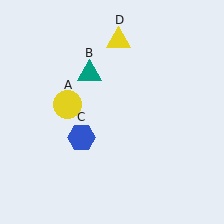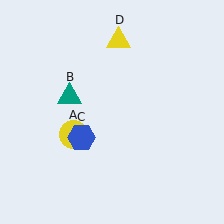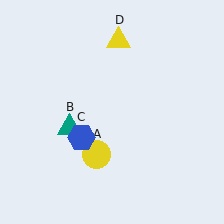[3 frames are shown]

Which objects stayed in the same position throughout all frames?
Blue hexagon (object C) and yellow triangle (object D) remained stationary.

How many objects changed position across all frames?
2 objects changed position: yellow circle (object A), teal triangle (object B).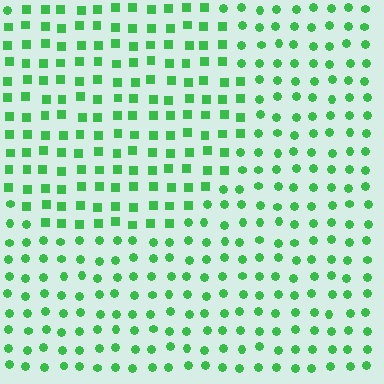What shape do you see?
I see a circle.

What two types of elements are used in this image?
The image uses squares inside the circle region and circles outside it.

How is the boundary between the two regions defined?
The boundary is defined by a change in element shape: squares inside vs. circles outside. All elements share the same color and spacing.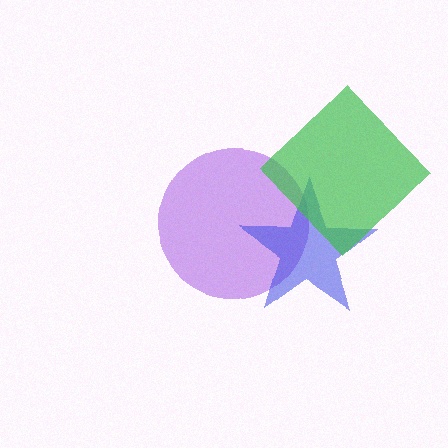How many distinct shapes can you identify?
There are 3 distinct shapes: a purple circle, a blue star, a green diamond.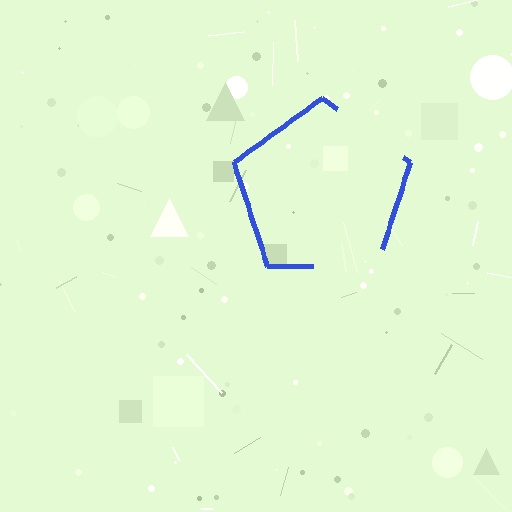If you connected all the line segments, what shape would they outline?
They would outline a pentagon.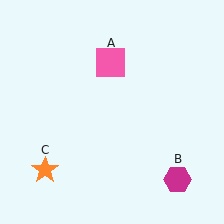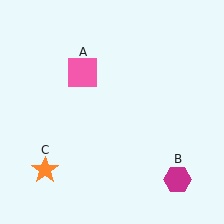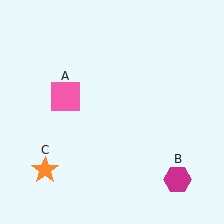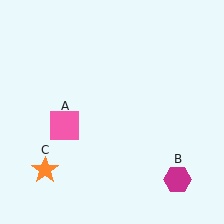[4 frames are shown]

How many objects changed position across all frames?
1 object changed position: pink square (object A).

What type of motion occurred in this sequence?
The pink square (object A) rotated counterclockwise around the center of the scene.